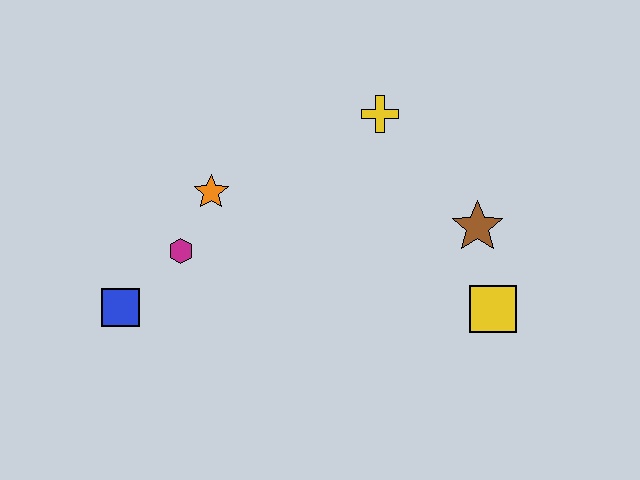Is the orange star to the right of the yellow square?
No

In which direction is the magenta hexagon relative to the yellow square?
The magenta hexagon is to the left of the yellow square.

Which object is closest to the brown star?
The yellow square is closest to the brown star.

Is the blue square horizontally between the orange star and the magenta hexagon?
No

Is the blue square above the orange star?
No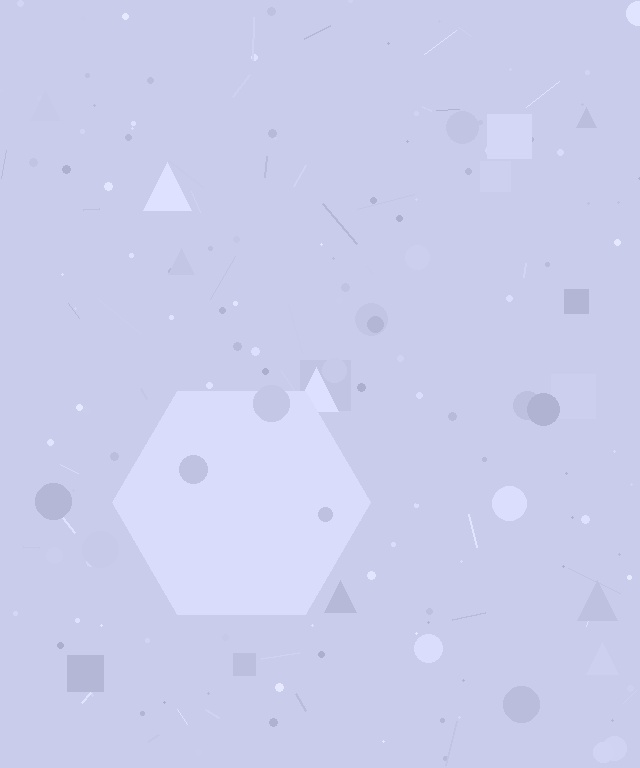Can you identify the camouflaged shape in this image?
The camouflaged shape is a hexagon.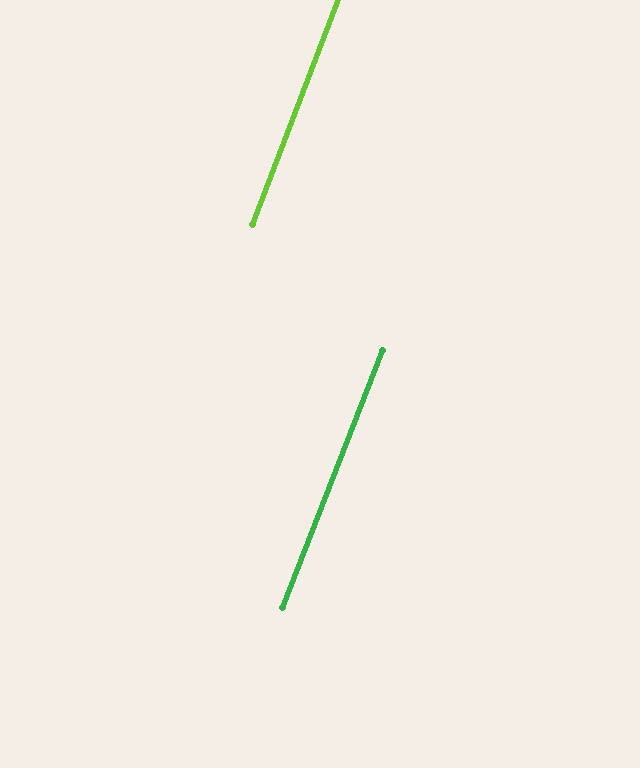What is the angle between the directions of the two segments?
Approximately 0 degrees.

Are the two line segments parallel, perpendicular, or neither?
Parallel — their directions differ by only 0.5°.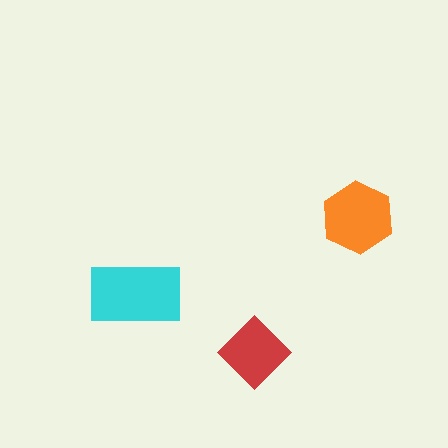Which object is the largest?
The cyan rectangle.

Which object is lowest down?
The red diamond is bottommost.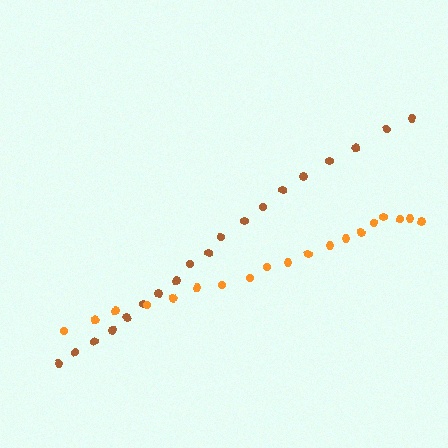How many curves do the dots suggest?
There are 2 distinct paths.